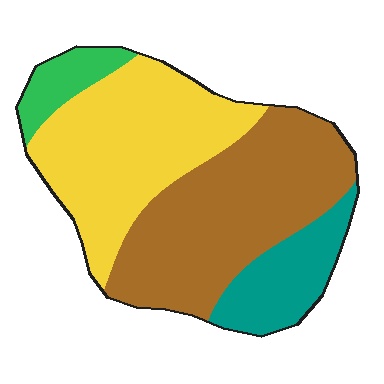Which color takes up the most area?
Brown, at roughly 40%.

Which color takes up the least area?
Green, at roughly 5%.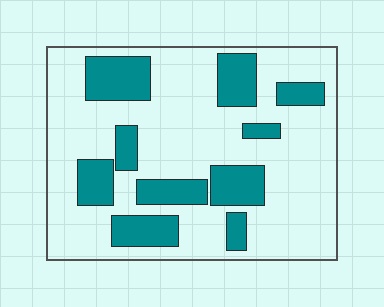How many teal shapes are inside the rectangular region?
10.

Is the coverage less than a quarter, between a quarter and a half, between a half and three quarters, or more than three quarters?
Between a quarter and a half.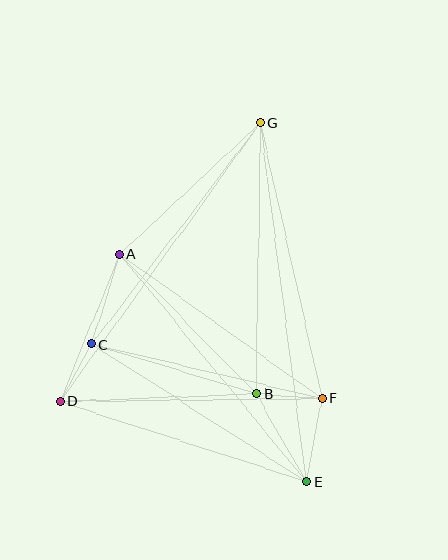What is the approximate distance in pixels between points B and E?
The distance between B and E is approximately 101 pixels.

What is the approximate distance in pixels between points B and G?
The distance between B and G is approximately 271 pixels.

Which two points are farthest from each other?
Points E and G are farthest from each other.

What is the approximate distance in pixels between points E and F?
The distance between E and F is approximately 84 pixels.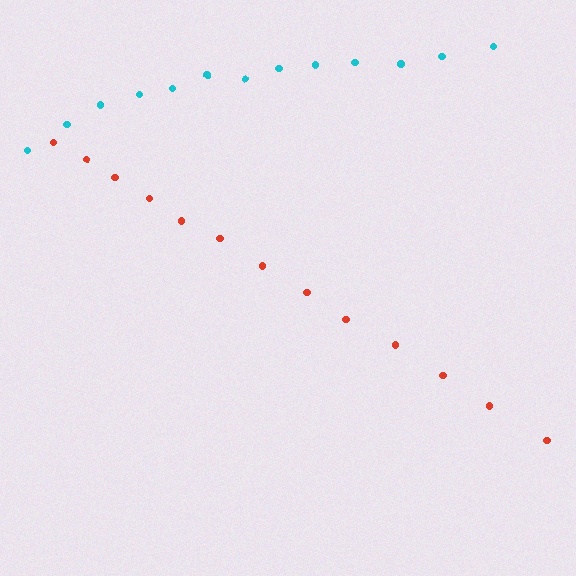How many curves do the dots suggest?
There are 2 distinct paths.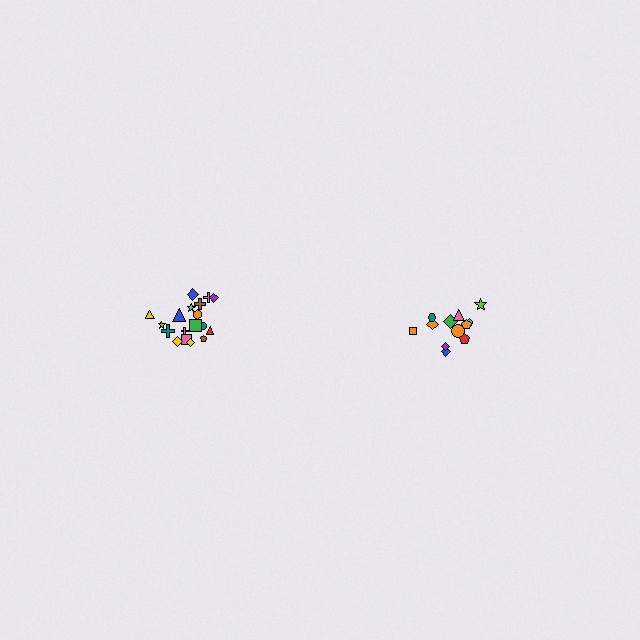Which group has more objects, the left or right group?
The left group.